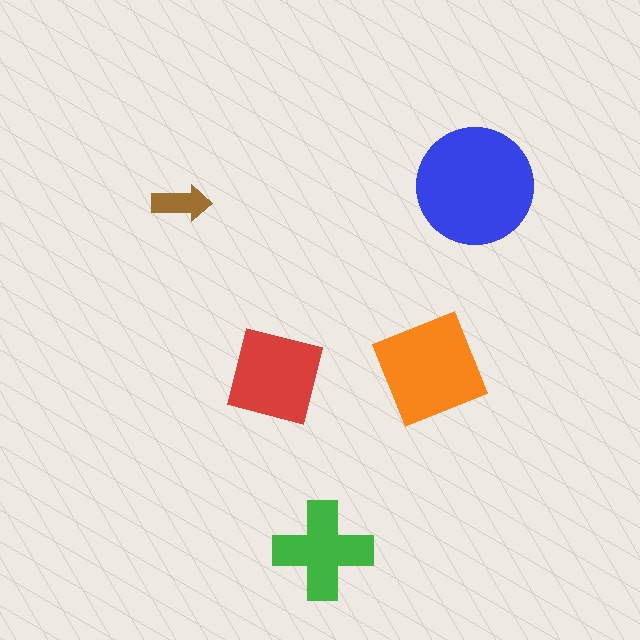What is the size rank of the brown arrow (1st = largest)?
5th.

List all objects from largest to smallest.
The blue circle, the orange square, the red square, the green cross, the brown arrow.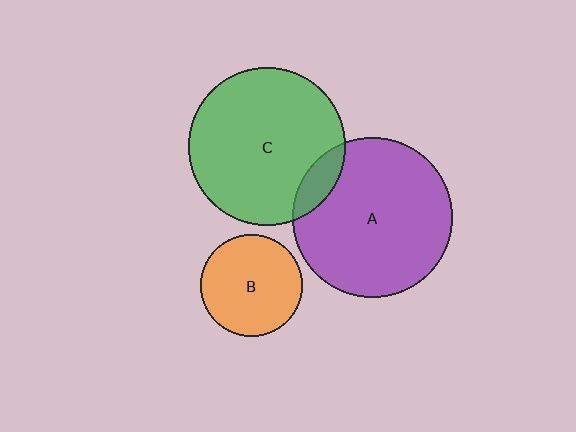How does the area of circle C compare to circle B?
Approximately 2.4 times.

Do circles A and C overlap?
Yes.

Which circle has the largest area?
Circle A (purple).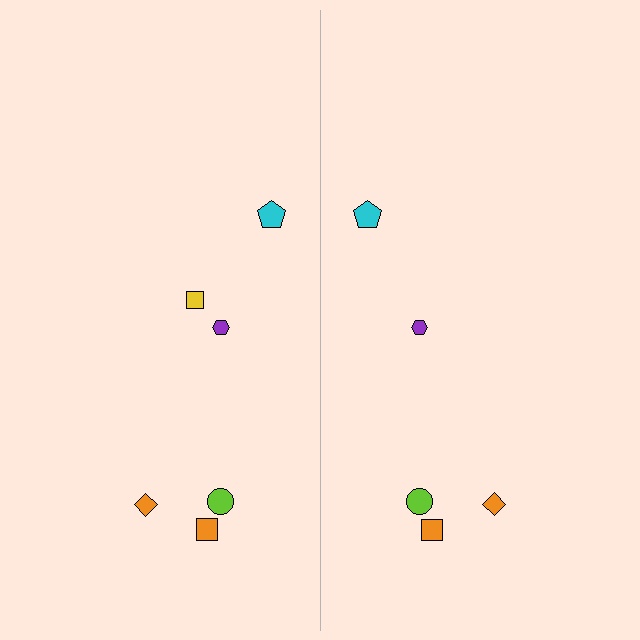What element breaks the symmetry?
A yellow square is missing from the right side.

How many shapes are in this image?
There are 11 shapes in this image.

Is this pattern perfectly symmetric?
No, the pattern is not perfectly symmetric. A yellow square is missing from the right side.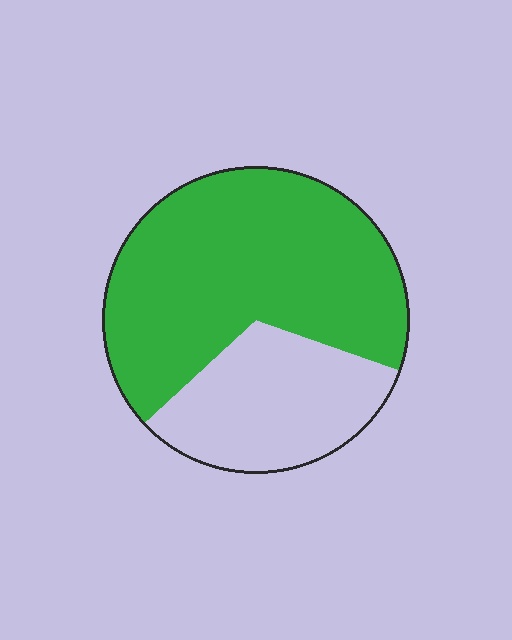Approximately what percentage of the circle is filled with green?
Approximately 65%.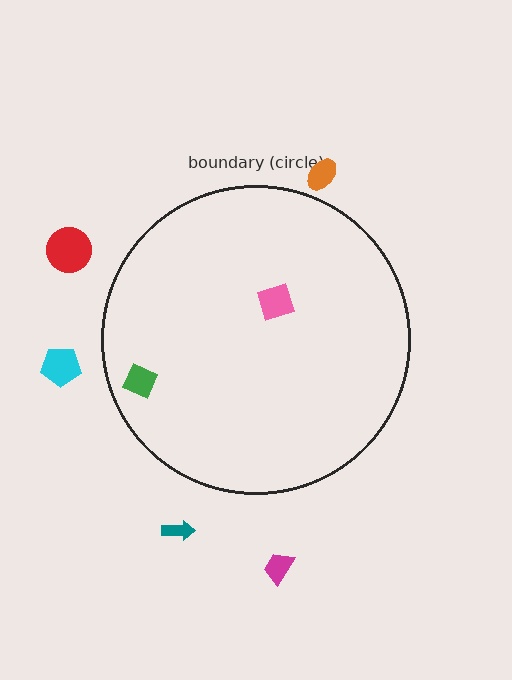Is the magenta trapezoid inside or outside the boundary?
Outside.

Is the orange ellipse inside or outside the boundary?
Outside.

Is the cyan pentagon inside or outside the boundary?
Outside.